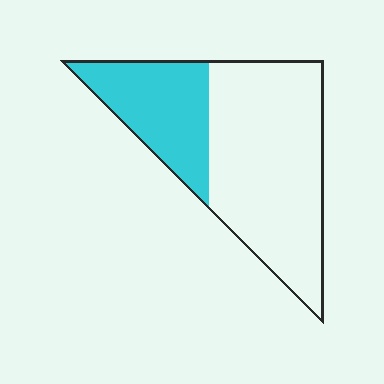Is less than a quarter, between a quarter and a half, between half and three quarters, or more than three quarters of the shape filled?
Between a quarter and a half.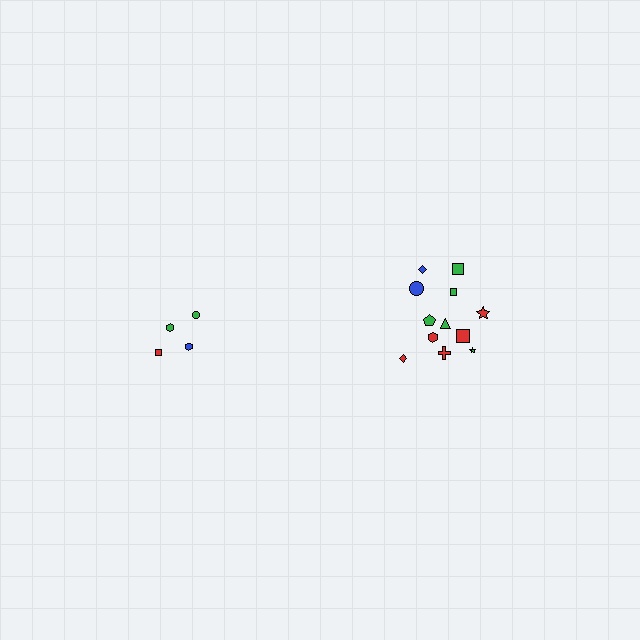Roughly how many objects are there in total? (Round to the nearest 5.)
Roughly 15 objects in total.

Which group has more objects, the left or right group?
The right group.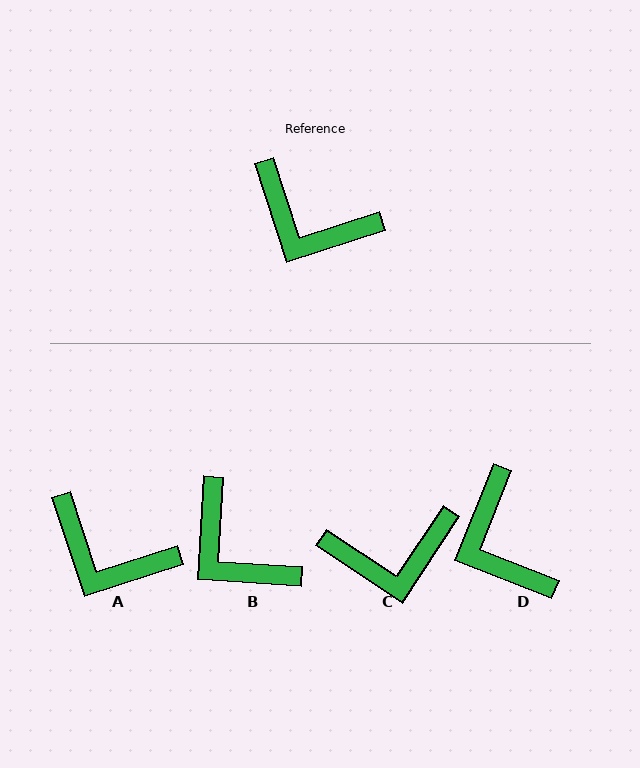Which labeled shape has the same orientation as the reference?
A.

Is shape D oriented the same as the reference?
No, it is off by about 40 degrees.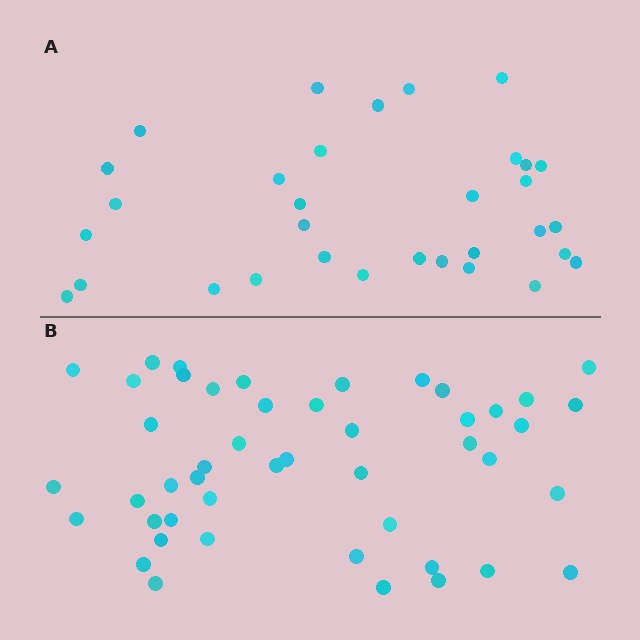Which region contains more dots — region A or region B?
Region B (the bottom region) has more dots.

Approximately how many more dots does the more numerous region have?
Region B has approximately 15 more dots than region A.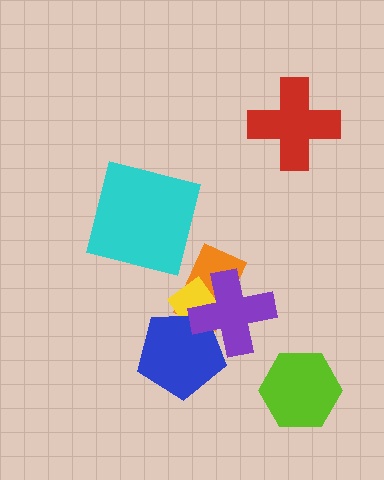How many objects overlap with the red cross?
0 objects overlap with the red cross.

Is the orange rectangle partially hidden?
Yes, it is partially covered by another shape.